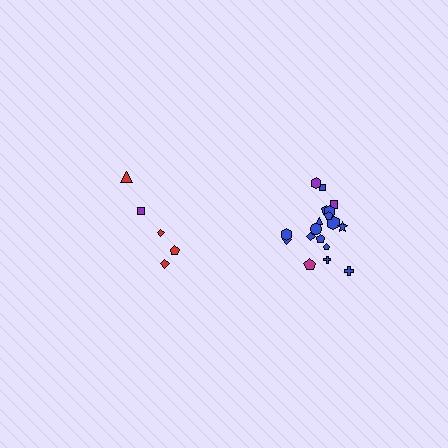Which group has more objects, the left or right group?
The right group.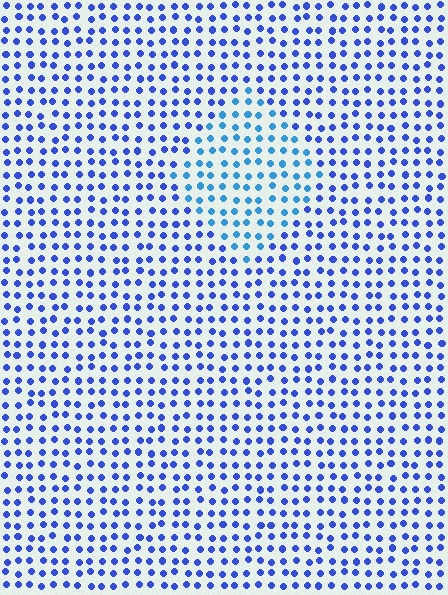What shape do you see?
I see a diamond.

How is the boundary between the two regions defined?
The boundary is defined purely by a slight shift in hue (about 29 degrees). Spacing, size, and orientation are identical on both sides.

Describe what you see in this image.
The image is filled with small blue elements in a uniform arrangement. A diamond-shaped region is visible where the elements are tinted to a slightly different hue, forming a subtle color boundary.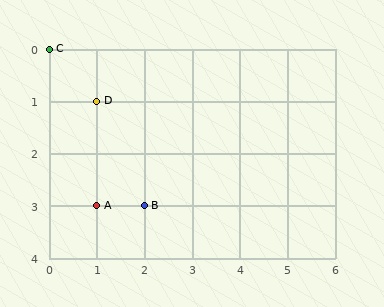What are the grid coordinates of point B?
Point B is at grid coordinates (2, 3).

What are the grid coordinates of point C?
Point C is at grid coordinates (0, 0).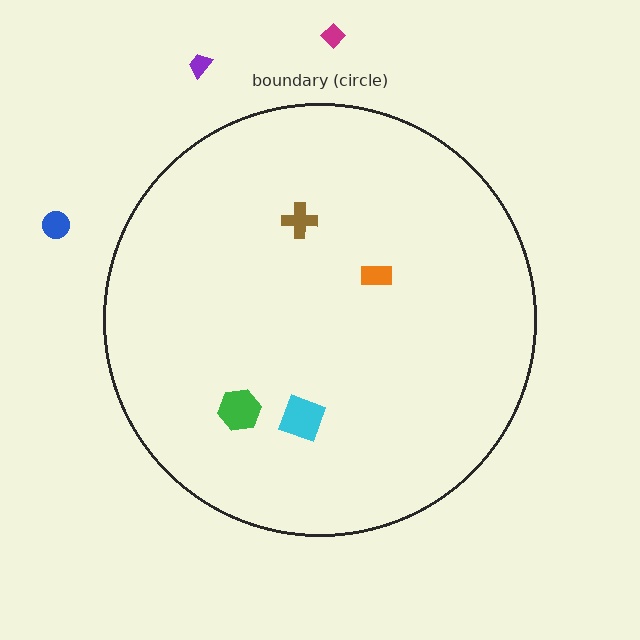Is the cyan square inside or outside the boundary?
Inside.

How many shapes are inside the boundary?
4 inside, 3 outside.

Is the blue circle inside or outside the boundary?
Outside.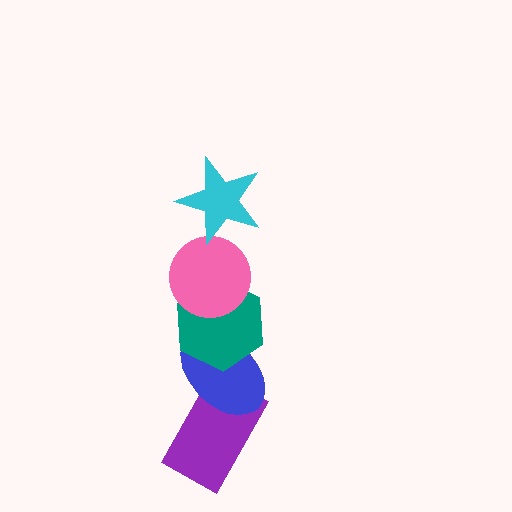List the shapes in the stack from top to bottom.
From top to bottom: the cyan star, the pink circle, the teal hexagon, the blue ellipse, the purple rectangle.